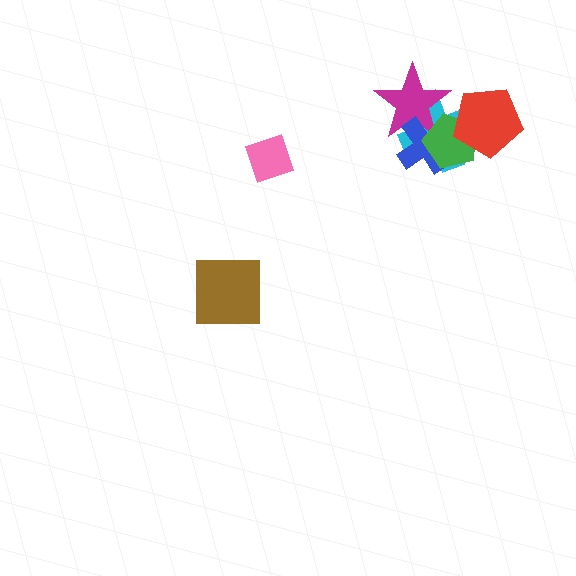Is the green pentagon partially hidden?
Yes, it is partially covered by another shape.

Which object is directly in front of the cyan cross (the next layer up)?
The magenta star is directly in front of the cyan cross.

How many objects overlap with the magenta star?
3 objects overlap with the magenta star.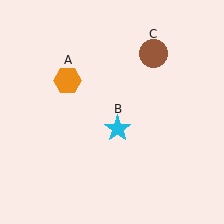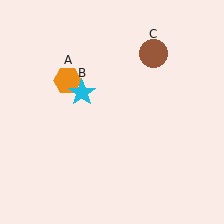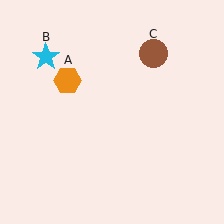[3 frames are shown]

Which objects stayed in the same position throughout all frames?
Orange hexagon (object A) and brown circle (object C) remained stationary.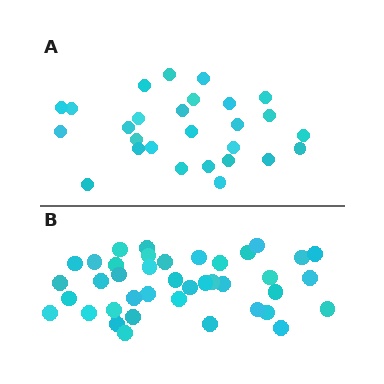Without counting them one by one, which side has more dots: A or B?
Region B (the bottom region) has more dots.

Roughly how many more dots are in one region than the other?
Region B has approximately 15 more dots than region A.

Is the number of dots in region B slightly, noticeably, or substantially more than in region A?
Region B has substantially more. The ratio is roughly 1.5 to 1.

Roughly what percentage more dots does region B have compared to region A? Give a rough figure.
About 50% more.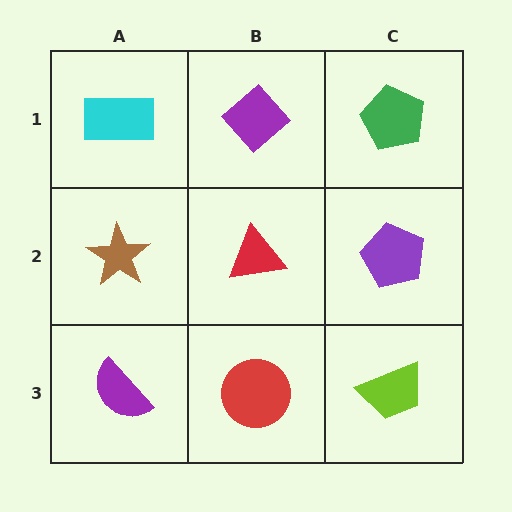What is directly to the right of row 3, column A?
A red circle.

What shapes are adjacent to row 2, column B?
A purple diamond (row 1, column B), a red circle (row 3, column B), a brown star (row 2, column A), a purple pentagon (row 2, column C).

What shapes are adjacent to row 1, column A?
A brown star (row 2, column A), a purple diamond (row 1, column B).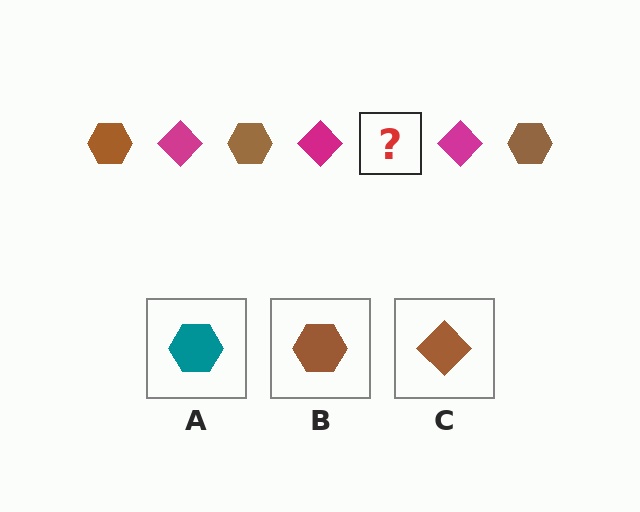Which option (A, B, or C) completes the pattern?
B.